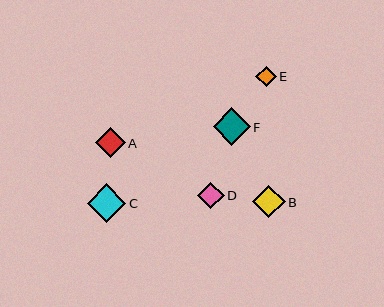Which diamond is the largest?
Diamond C is the largest with a size of approximately 38 pixels.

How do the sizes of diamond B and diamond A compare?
Diamond B and diamond A are approximately the same size.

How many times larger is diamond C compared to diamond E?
Diamond C is approximately 1.9 times the size of diamond E.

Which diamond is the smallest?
Diamond E is the smallest with a size of approximately 20 pixels.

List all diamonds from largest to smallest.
From largest to smallest: C, F, B, A, D, E.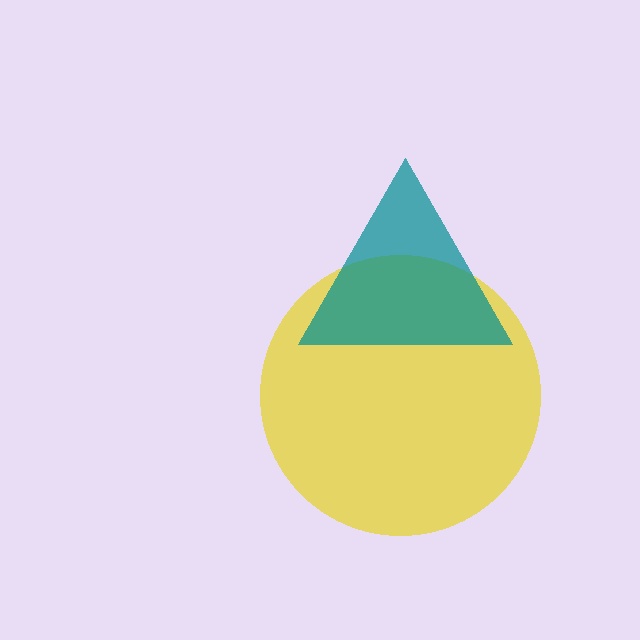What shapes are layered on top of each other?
The layered shapes are: a yellow circle, a teal triangle.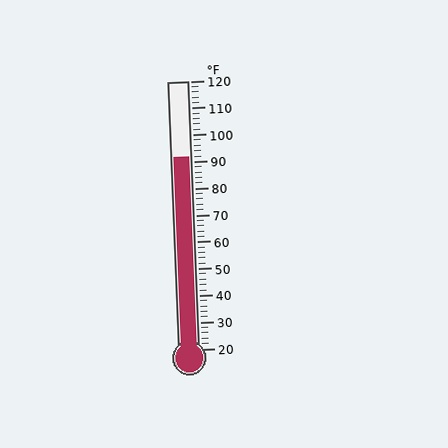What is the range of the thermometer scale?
The thermometer scale ranges from 20°F to 120°F.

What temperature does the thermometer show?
The thermometer shows approximately 92°F.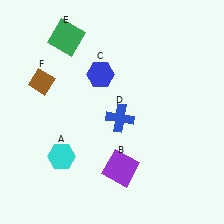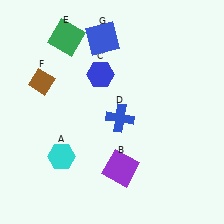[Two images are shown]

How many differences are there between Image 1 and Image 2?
There is 1 difference between the two images.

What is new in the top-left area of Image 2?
A blue square (G) was added in the top-left area of Image 2.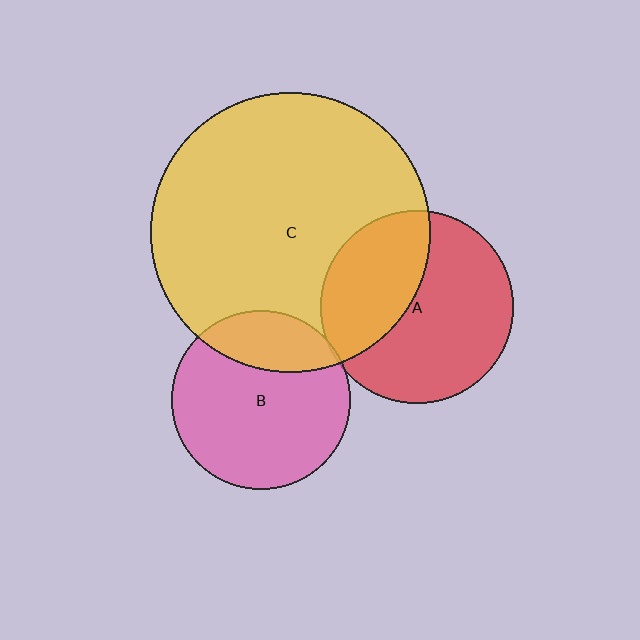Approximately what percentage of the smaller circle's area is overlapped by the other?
Approximately 5%.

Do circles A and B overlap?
Yes.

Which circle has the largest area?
Circle C (yellow).